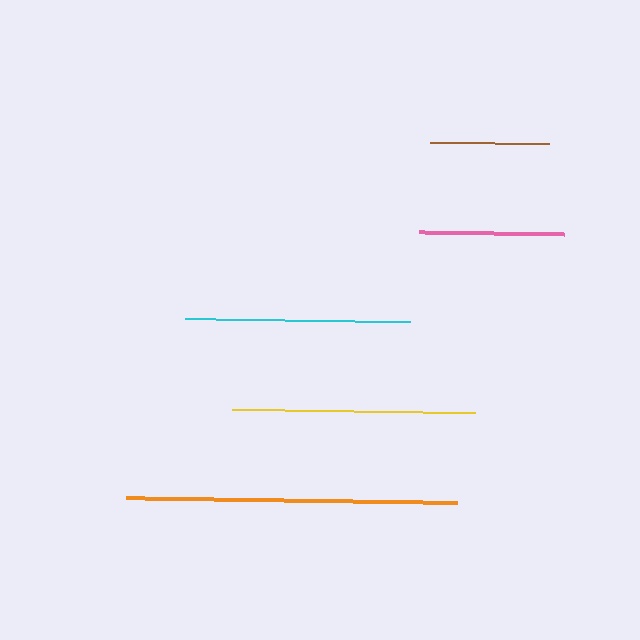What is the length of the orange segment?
The orange segment is approximately 331 pixels long.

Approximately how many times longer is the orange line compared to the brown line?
The orange line is approximately 2.8 times the length of the brown line.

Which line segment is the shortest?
The brown line is the shortest at approximately 119 pixels.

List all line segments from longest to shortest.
From longest to shortest: orange, yellow, cyan, pink, brown.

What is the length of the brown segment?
The brown segment is approximately 119 pixels long.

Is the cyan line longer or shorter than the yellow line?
The yellow line is longer than the cyan line.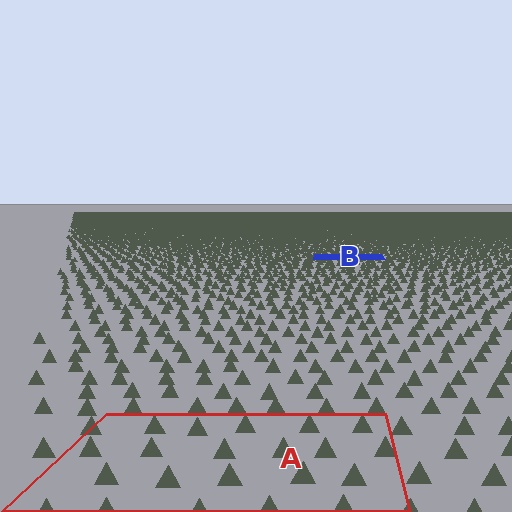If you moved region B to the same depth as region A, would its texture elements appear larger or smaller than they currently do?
They would appear larger. At a closer depth, the same texture elements are projected at a bigger on-screen size.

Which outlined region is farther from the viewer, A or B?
Region B is farther from the viewer — the texture elements inside it appear smaller and more densely packed.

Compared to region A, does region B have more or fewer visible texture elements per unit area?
Region B has more texture elements per unit area — they are packed more densely because it is farther away.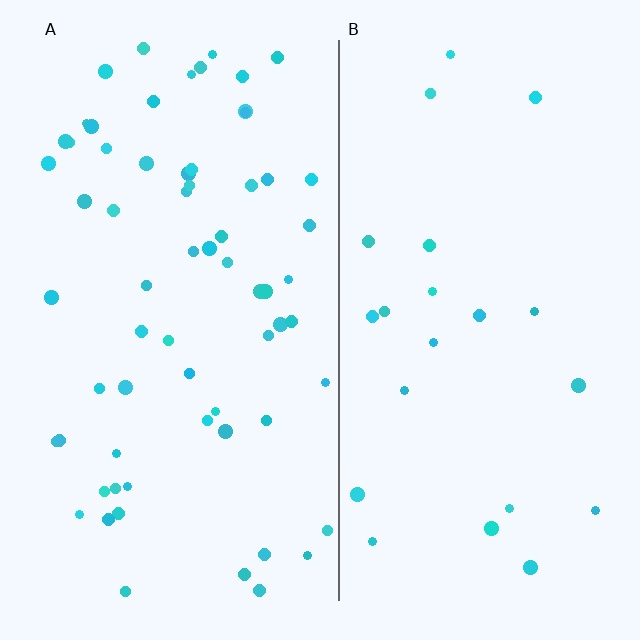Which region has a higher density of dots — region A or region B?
A (the left).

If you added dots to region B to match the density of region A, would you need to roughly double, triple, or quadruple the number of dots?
Approximately triple.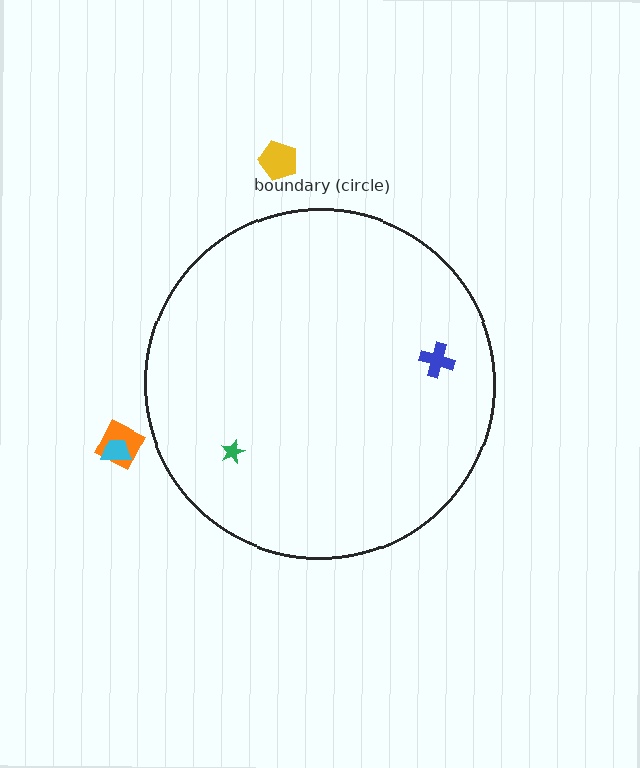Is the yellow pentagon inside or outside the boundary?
Outside.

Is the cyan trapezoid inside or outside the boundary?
Outside.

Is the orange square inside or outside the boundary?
Outside.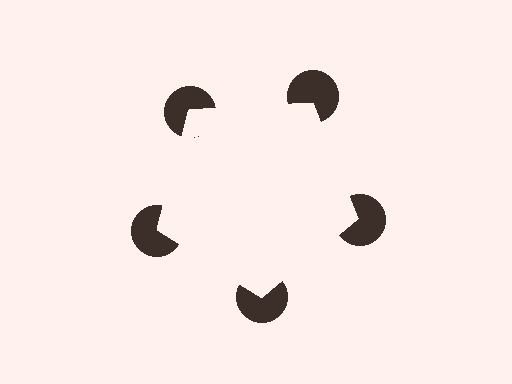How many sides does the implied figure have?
5 sides.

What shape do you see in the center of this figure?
An illusory pentagon — its edges are inferred from the aligned wedge cuts in the pac-man discs, not physically drawn.